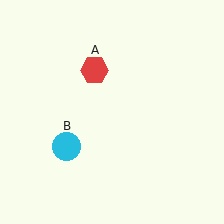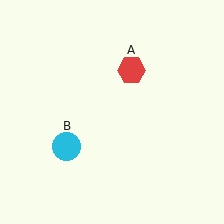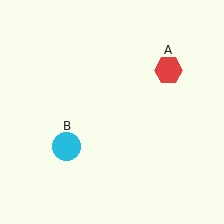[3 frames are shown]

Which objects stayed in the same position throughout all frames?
Cyan circle (object B) remained stationary.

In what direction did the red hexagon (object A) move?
The red hexagon (object A) moved right.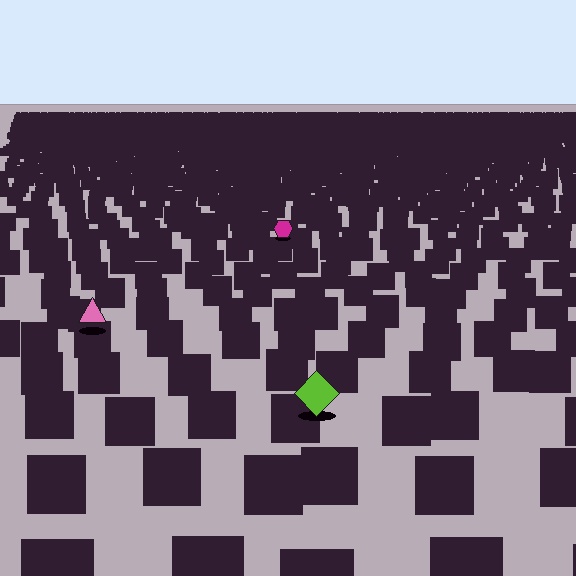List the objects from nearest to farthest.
From nearest to farthest: the lime diamond, the pink triangle, the magenta hexagon.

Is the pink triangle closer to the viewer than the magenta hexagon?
Yes. The pink triangle is closer — you can tell from the texture gradient: the ground texture is coarser near it.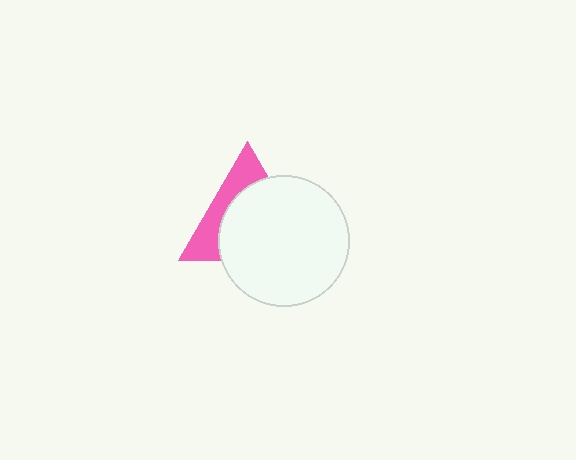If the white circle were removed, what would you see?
You would see the complete pink triangle.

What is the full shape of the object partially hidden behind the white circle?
The partially hidden object is a pink triangle.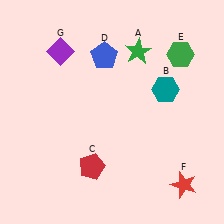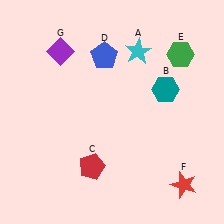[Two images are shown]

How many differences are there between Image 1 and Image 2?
There is 1 difference between the two images.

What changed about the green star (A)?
In Image 1, A is green. In Image 2, it changed to cyan.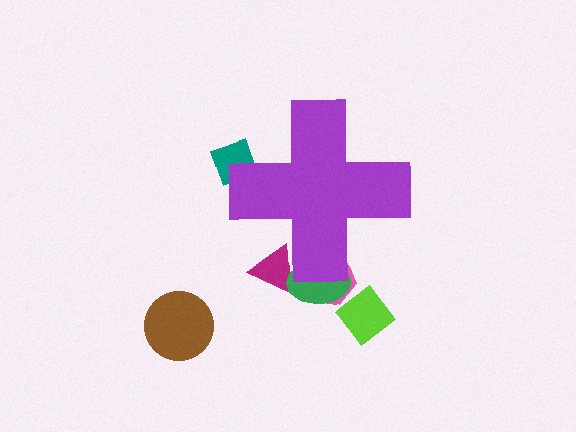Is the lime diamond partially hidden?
No, the lime diamond is fully visible.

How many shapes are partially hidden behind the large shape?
4 shapes are partially hidden.